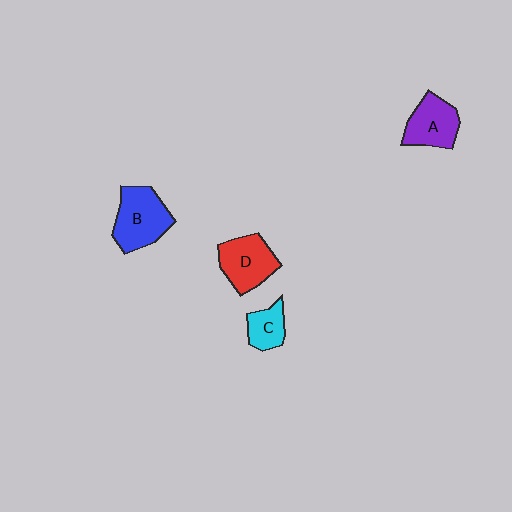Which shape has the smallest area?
Shape C (cyan).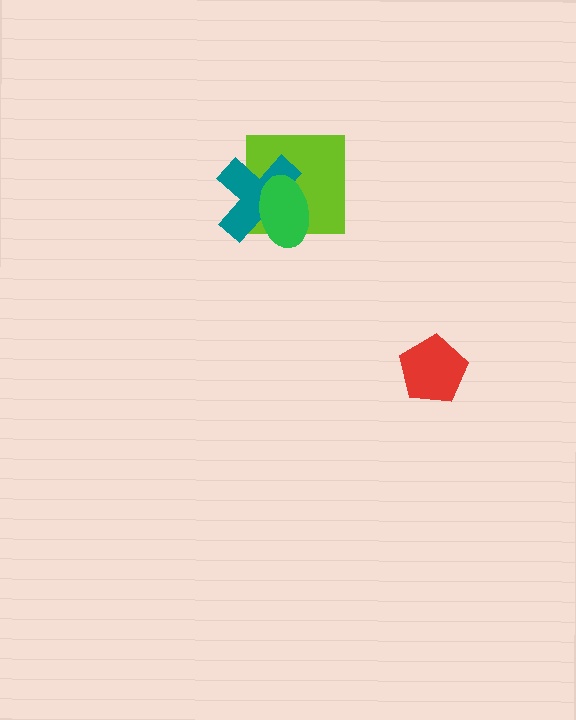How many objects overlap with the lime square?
2 objects overlap with the lime square.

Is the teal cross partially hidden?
Yes, it is partially covered by another shape.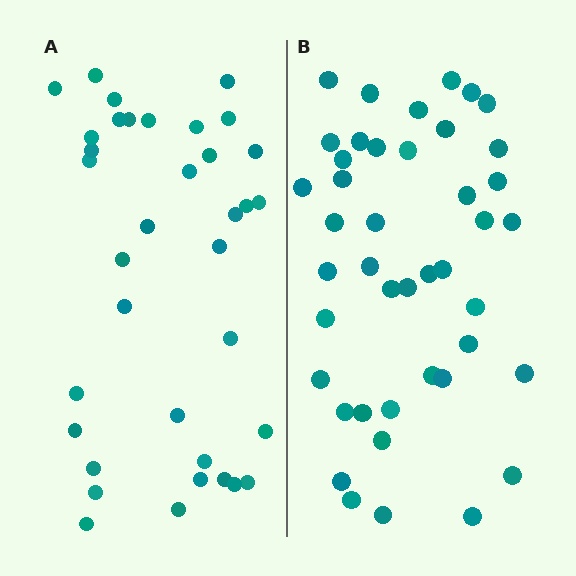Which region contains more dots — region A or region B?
Region B (the right region) has more dots.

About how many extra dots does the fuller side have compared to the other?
Region B has roughly 8 or so more dots than region A.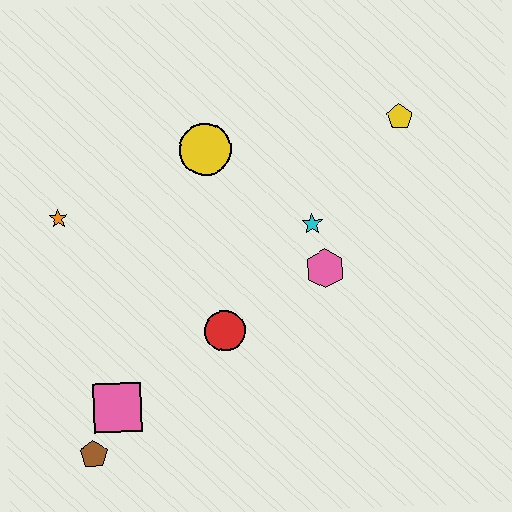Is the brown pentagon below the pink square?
Yes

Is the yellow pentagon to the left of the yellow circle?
No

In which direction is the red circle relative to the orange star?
The red circle is to the right of the orange star.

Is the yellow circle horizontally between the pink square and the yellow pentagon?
Yes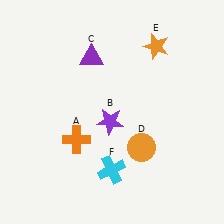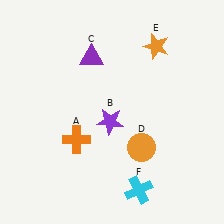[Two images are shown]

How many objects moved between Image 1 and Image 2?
1 object moved between the two images.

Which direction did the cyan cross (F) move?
The cyan cross (F) moved right.